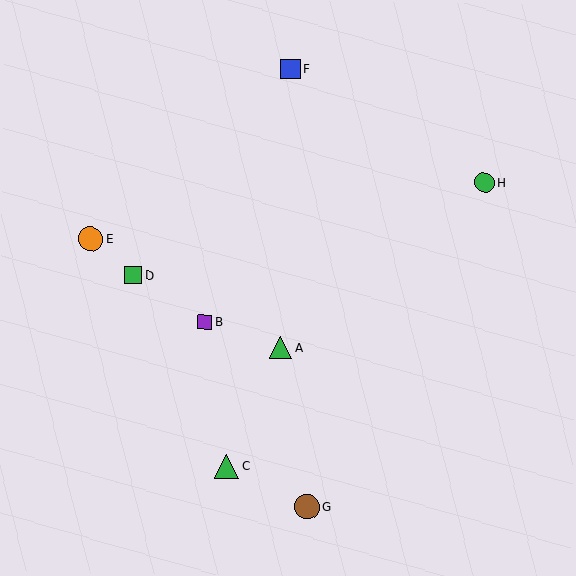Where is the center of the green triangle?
The center of the green triangle is at (280, 348).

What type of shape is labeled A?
Shape A is a green triangle.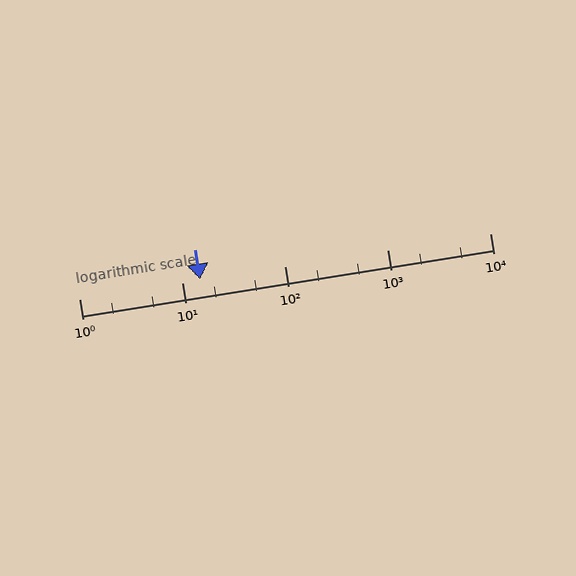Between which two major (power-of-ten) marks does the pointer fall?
The pointer is between 10 and 100.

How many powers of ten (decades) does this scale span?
The scale spans 4 decades, from 1 to 10000.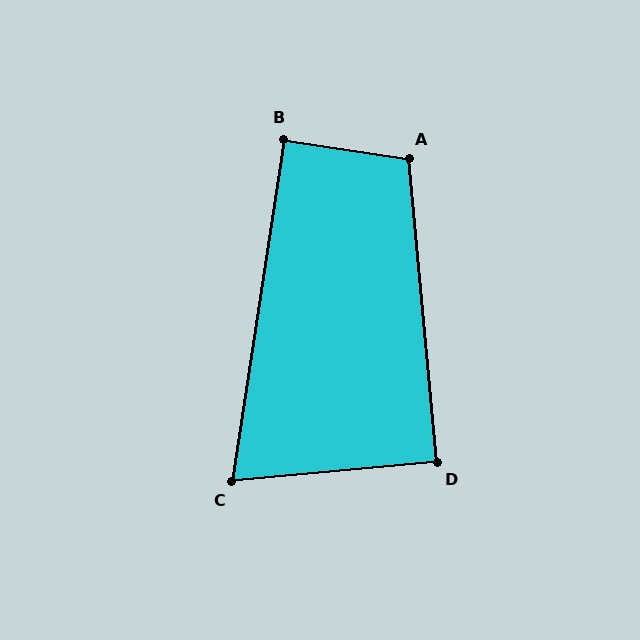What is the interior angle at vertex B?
Approximately 90 degrees (approximately right).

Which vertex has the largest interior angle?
A, at approximately 104 degrees.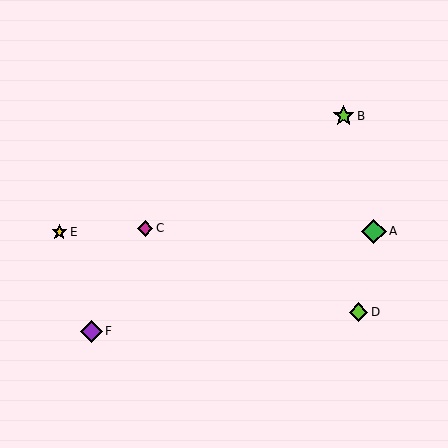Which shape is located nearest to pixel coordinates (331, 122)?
The lime star (labeled B) at (344, 116) is nearest to that location.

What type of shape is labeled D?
Shape D is a lime diamond.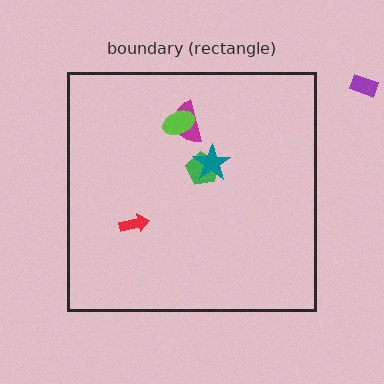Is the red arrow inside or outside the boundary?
Inside.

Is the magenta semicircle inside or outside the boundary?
Inside.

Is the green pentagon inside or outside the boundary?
Inside.